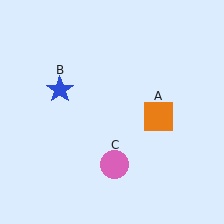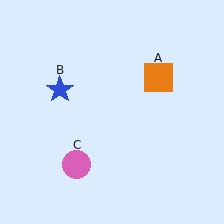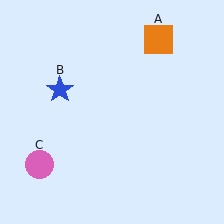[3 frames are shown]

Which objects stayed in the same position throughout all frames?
Blue star (object B) remained stationary.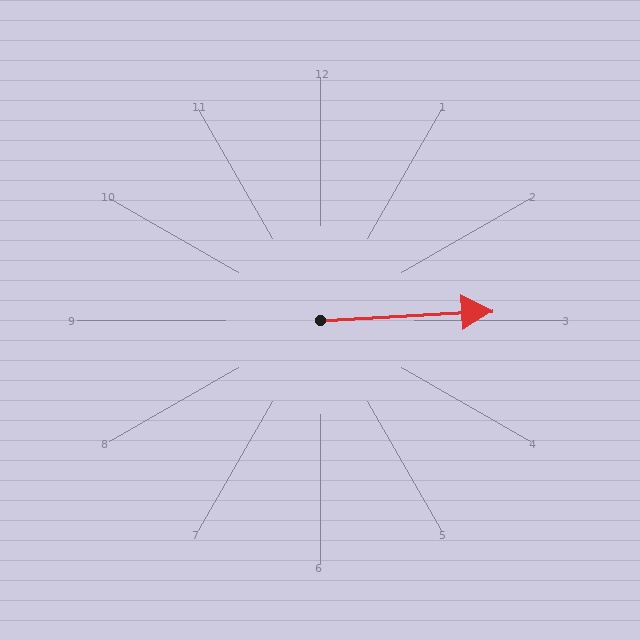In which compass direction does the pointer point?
East.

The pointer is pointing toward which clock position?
Roughly 3 o'clock.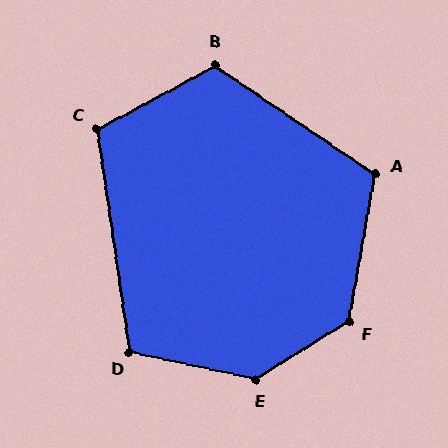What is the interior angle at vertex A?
Approximately 115 degrees (obtuse).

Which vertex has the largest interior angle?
E, at approximately 136 degrees.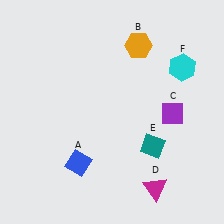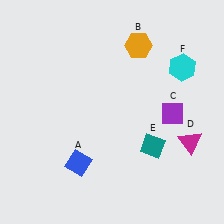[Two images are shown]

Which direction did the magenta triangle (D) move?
The magenta triangle (D) moved up.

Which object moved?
The magenta triangle (D) moved up.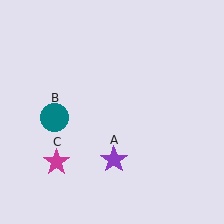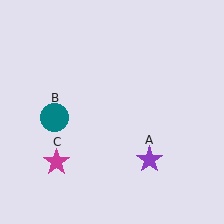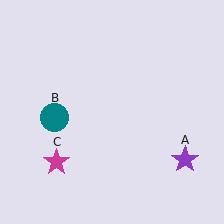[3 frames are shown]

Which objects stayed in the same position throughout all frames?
Teal circle (object B) and magenta star (object C) remained stationary.